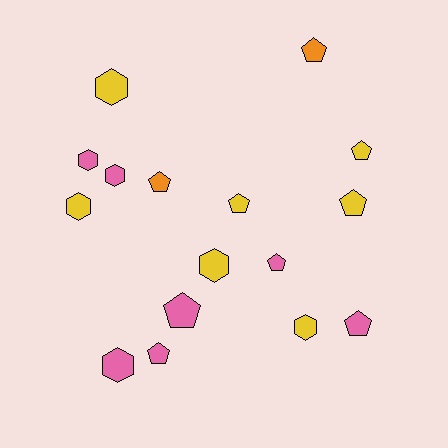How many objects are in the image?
There are 16 objects.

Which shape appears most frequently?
Pentagon, with 9 objects.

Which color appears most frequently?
Pink, with 7 objects.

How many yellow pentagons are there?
There are 3 yellow pentagons.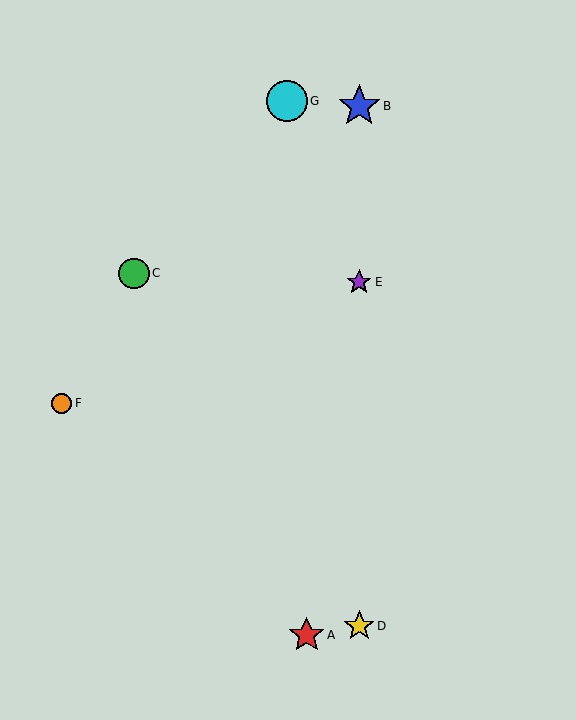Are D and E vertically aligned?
Yes, both are at x≈359.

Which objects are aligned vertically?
Objects B, D, E are aligned vertically.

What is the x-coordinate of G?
Object G is at x≈287.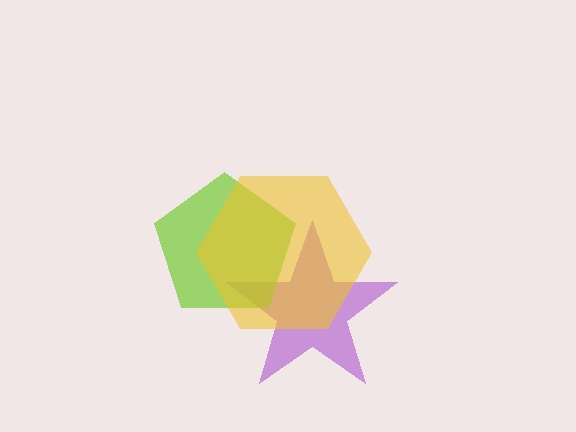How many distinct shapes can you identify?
There are 3 distinct shapes: a purple star, a lime pentagon, a yellow hexagon.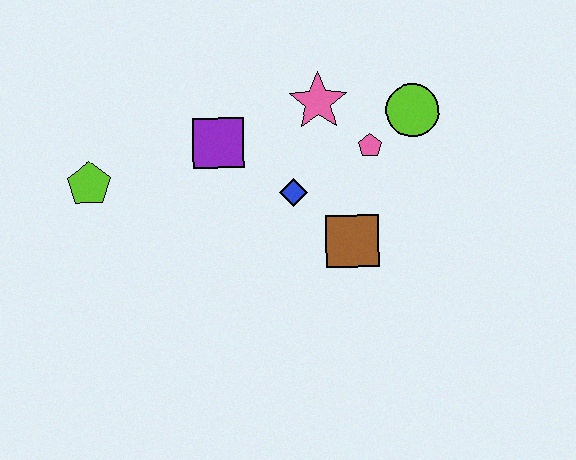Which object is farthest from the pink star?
The lime pentagon is farthest from the pink star.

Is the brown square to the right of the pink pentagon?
No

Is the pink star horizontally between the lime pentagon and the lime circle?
Yes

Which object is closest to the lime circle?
The pink pentagon is closest to the lime circle.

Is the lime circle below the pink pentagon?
No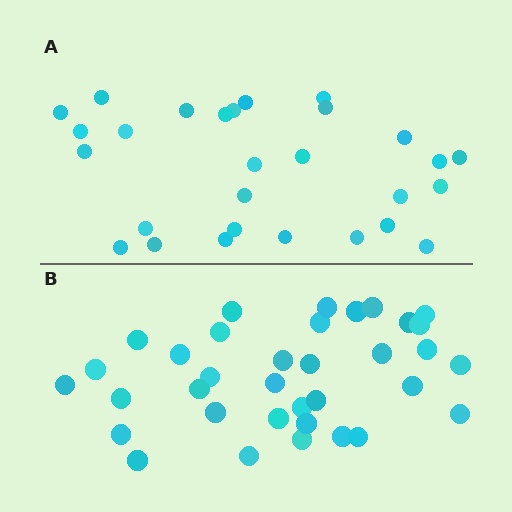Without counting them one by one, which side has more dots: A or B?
Region B (the bottom region) has more dots.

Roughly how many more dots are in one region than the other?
Region B has roughly 8 or so more dots than region A.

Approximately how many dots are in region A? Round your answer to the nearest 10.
About 30 dots. (The exact count is 28, which rounds to 30.)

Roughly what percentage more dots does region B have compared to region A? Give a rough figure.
About 25% more.